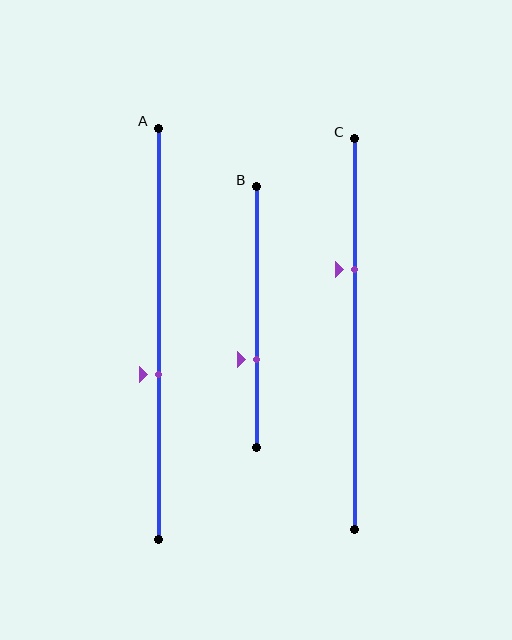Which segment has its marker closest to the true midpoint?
Segment A has its marker closest to the true midpoint.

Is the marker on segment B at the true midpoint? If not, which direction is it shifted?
No, the marker on segment B is shifted downward by about 16% of the segment length.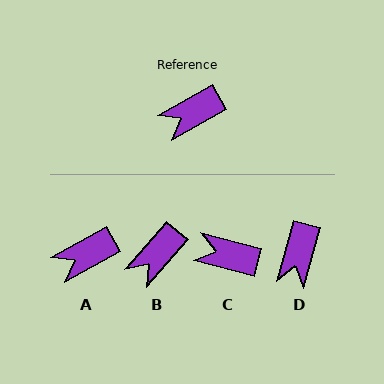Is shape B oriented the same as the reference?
No, it is off by about 20 degrees.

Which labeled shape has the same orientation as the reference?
A.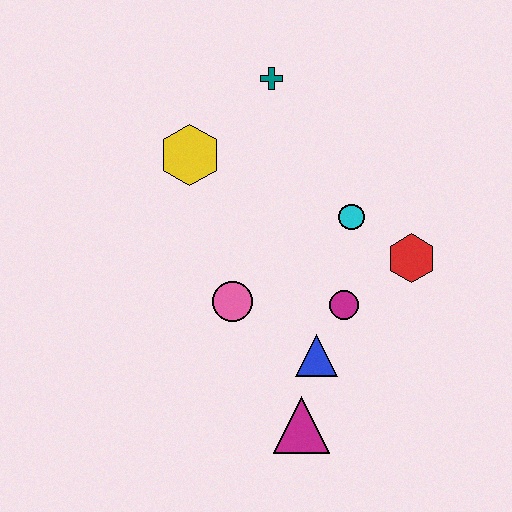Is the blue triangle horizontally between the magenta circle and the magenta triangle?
Yes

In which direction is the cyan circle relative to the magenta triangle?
The cyan circle is above the magenta triangle.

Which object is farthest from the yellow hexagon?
The magenta triangle is farthest from the yellow hexagon.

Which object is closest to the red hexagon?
The cyan circle is closest to the red hexagon.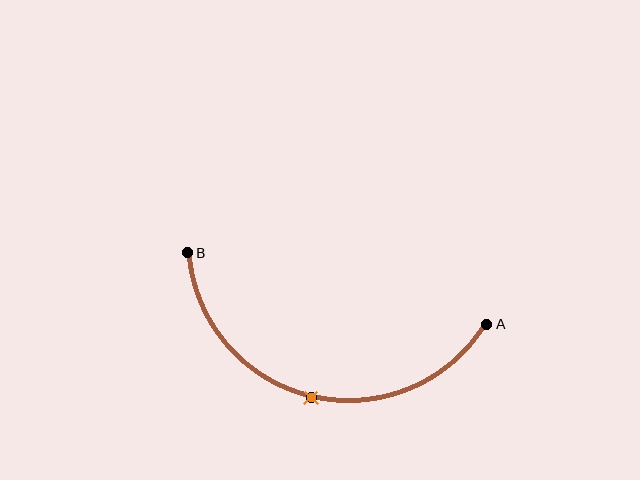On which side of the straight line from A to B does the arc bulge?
The arc bulges below the straight line connecting A and B.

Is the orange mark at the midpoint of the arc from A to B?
Yes. The orange mark lies on the arc at equal arc-length from both A and B — it is the arc midpoint.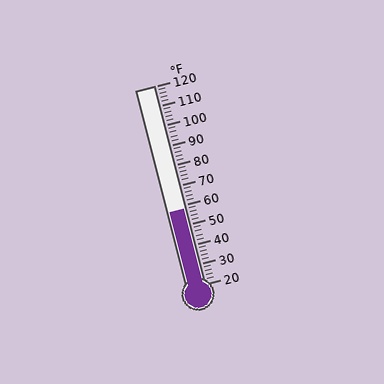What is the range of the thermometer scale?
The thermometer scale ranges from 20°F to 120°F.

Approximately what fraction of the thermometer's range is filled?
The thermometer is filled to approximately 40% of its range.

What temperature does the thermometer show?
The thermometer shows approximately 58°F.